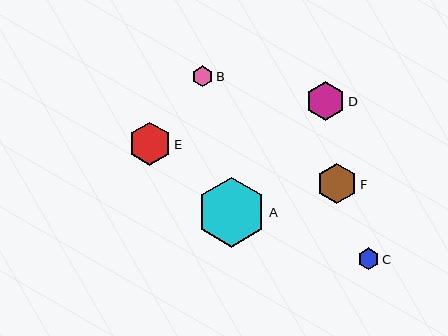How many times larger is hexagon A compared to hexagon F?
Hexagon A is approximately 1.8 times the size of hexagon F.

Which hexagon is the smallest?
Hexagon B is the smallest with a size of approximately 21 pixels.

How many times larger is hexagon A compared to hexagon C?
Hexagon A is approximately 3.2 times the size of hexagon C.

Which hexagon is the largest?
Hexagon A is the largest with a size of approximately 70 pixels.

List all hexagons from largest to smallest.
From largest to smallest: A, E, F, D, C, B.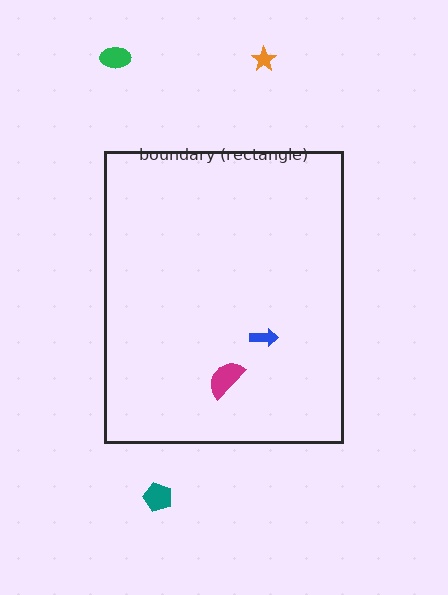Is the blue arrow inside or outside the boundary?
Inside.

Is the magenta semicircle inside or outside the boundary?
Inside.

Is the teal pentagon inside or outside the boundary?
Outside.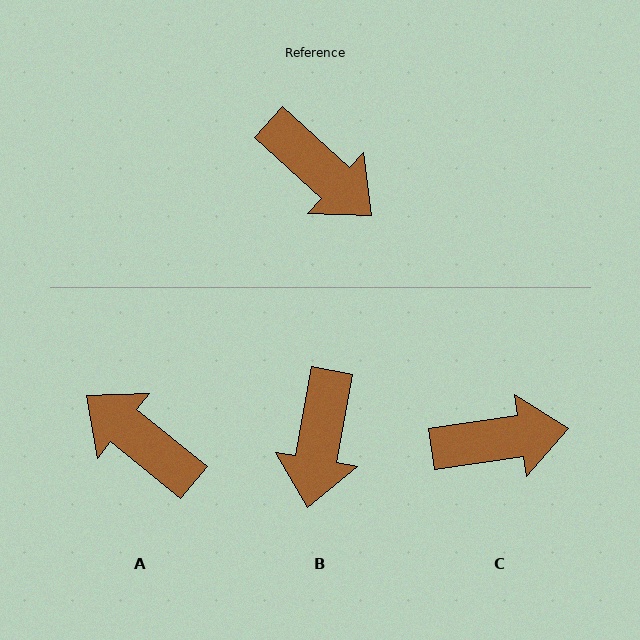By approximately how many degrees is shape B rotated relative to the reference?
Approximately 58 degrees clockwise.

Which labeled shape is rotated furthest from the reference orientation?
A, about 176 degrees away.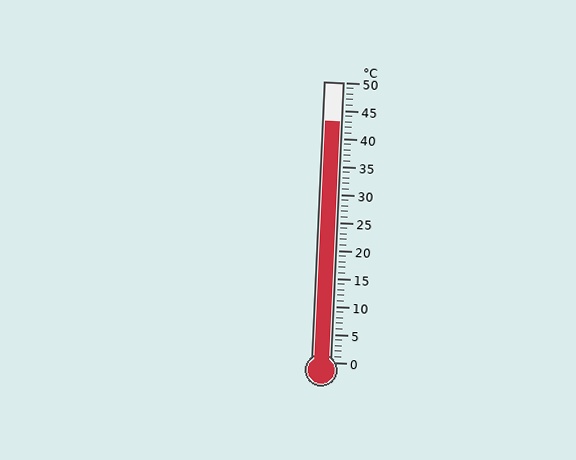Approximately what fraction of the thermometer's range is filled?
The thermometer is filled to approximately 85% of its range.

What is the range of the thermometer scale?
The thermometer scale ranges from 0°C to 50°C.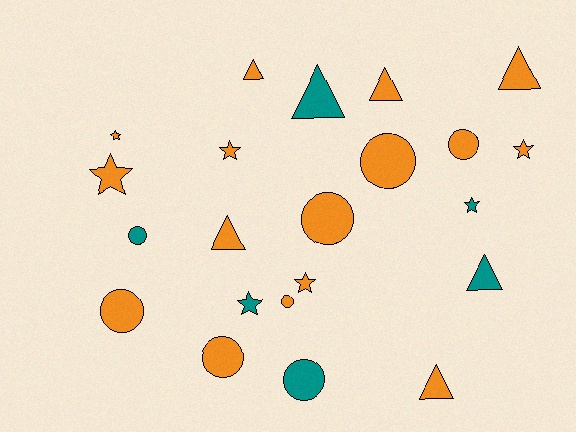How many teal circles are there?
There are 2 teal circles.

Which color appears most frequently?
Orange, with 16 objects.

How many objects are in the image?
There are 22 objects.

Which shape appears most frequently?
Circle, with 8 objects.